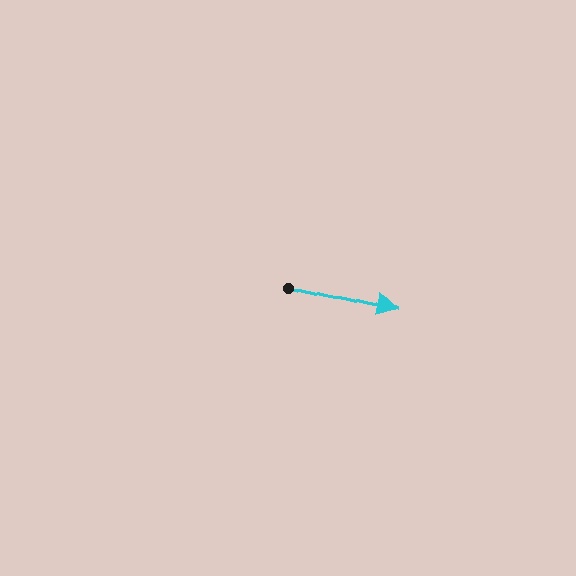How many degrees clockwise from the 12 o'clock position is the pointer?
Approximately 103 degrees.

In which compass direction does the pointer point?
East.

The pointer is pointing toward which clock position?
Roughly 3 o'clock.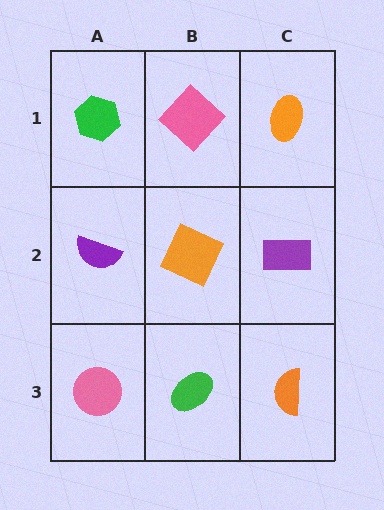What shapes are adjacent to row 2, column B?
A pink diamond (row 1, column B), a green ellipse (row 3, column B), a purple semicircle (row 2, column A), a purple rectangle (row 2, column C).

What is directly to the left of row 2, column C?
An orange square.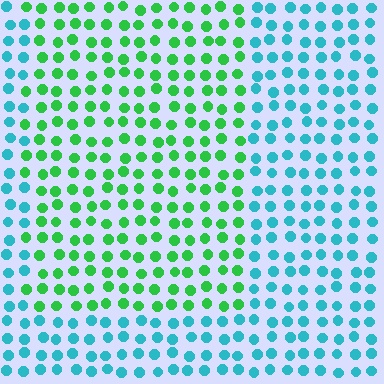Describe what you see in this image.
The image is filled with small cyan elements in a uniform arrangement. A rectangle-shaped region is visible where the elements are tinted to a slightly different hue, forming a subtle color boundary.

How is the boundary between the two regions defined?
The boundary is defined purely by a slight shift in hue (about 55 degrees). Spacing, size, and orientation are identical on both sides.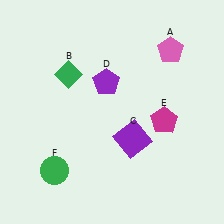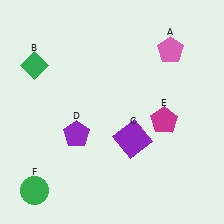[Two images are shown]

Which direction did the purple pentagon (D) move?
The purple pentagon (D) moved down.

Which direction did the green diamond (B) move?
The green diamond (B) moved left.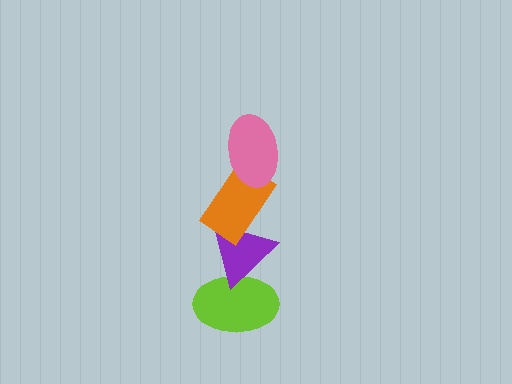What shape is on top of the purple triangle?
The orange rectangle is on top of the purple triangle.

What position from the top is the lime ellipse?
The lime ellipse is 4th from the top.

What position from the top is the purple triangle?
The purple triangle is 3rd from the top.